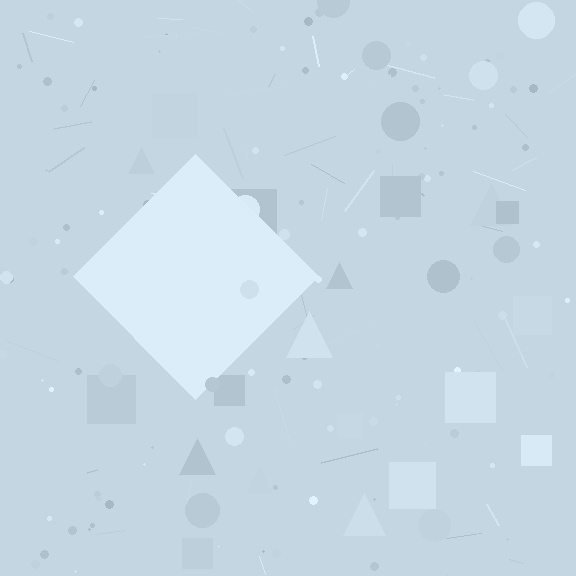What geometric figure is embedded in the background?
A diamond is embedded in the background.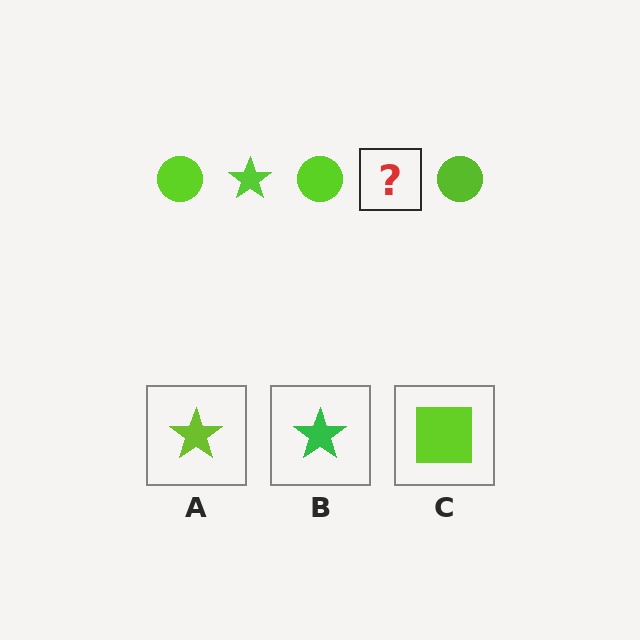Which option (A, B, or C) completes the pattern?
A.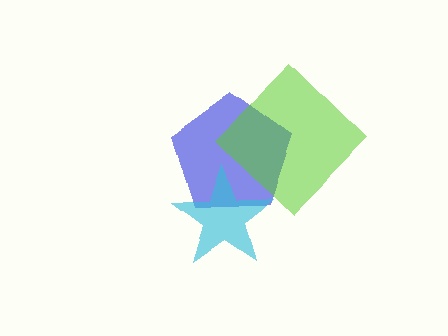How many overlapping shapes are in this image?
There are 3 overlapping shapes in the image.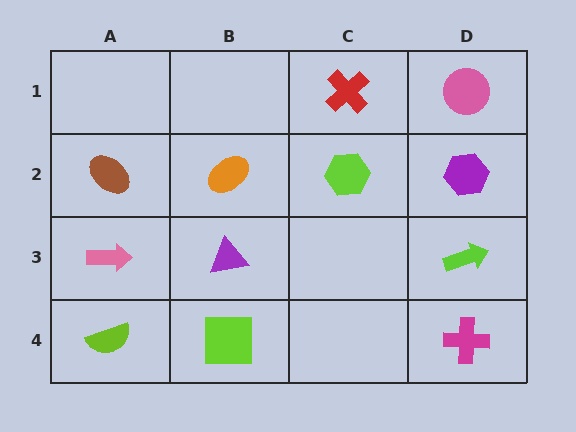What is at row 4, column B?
A lime square.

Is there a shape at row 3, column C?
No, that cell is empty.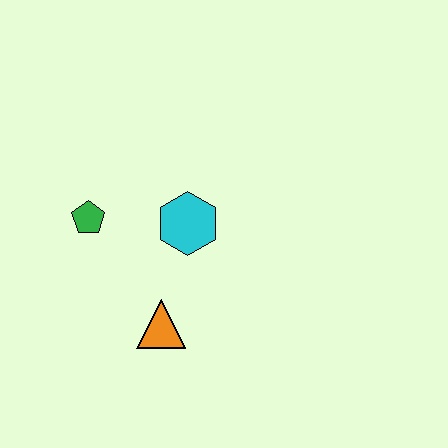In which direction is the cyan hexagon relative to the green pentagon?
The cyan hexagon is to the right of the green pentagon.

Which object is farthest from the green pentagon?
The orange triangle is farthest from the green pentagon.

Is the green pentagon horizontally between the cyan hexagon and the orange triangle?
No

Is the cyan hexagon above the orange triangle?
Yes